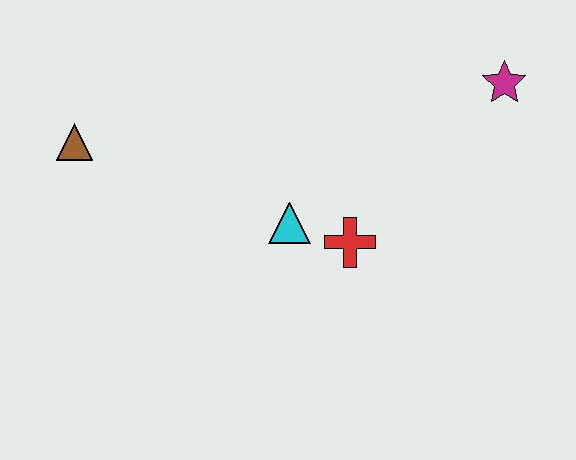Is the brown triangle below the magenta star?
Yes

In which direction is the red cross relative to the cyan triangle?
The red cross is to the right of the cyan triangle.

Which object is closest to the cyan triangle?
The red cross is closest to the cyan triangle.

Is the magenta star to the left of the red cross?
No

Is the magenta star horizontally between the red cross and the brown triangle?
No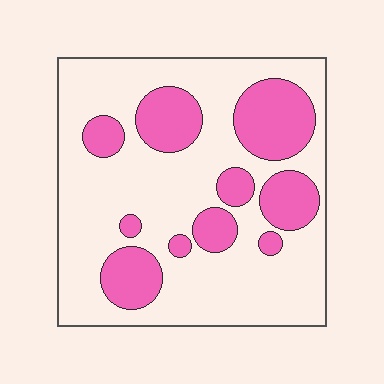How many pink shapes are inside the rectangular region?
10.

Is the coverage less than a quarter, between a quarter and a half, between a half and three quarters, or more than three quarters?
Between a quarter and a half.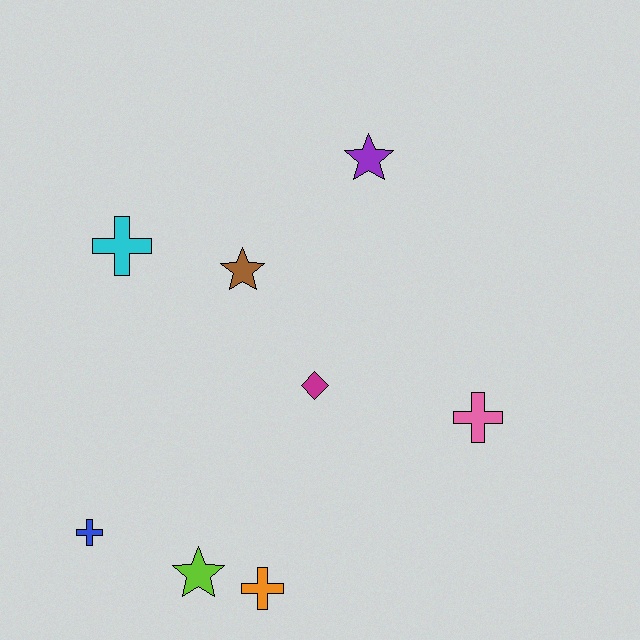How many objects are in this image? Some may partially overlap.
There are 8 objects.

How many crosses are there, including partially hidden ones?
There are 4 crosses.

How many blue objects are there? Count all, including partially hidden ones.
There is 1 blue object.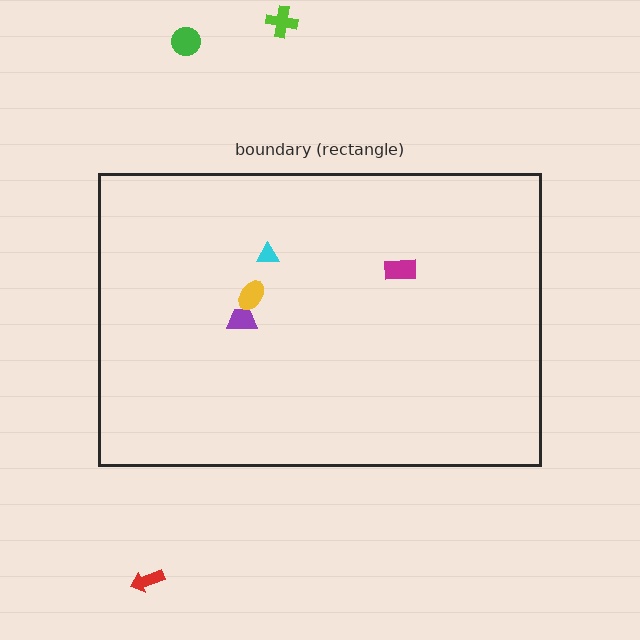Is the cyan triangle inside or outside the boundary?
Inside.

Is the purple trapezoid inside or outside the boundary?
Inside.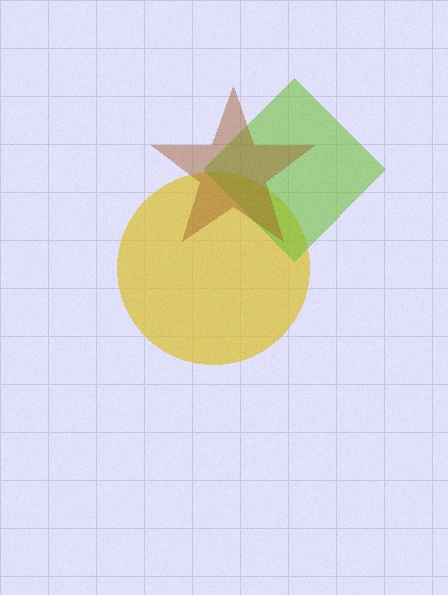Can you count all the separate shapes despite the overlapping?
Yes, there are 3 separate shapes.